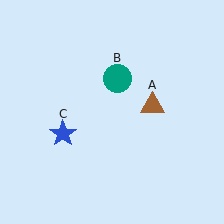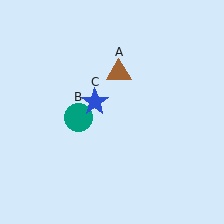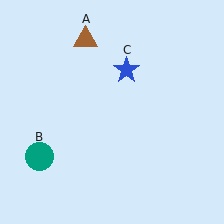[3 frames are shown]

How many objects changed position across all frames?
3 objects changed position: brown triangle (object A), teal circle (object B), blue star (object C).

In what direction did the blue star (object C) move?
The blue star (object C) moved up and to the right.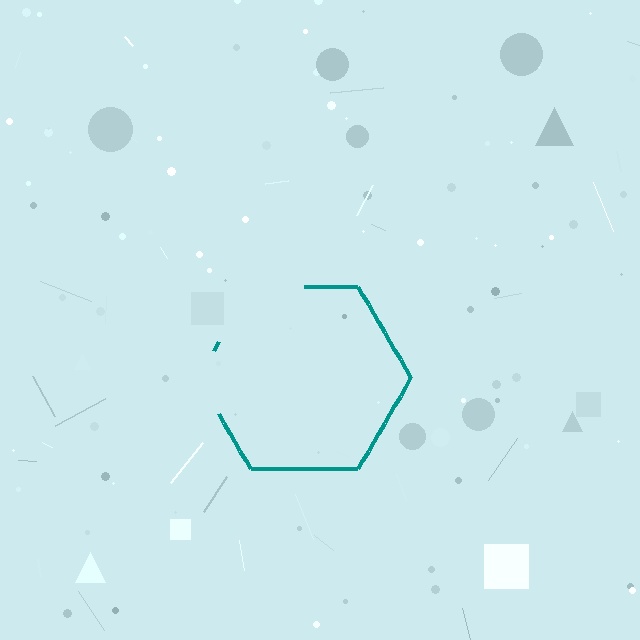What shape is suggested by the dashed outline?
The dashed outline suggests a hexagon.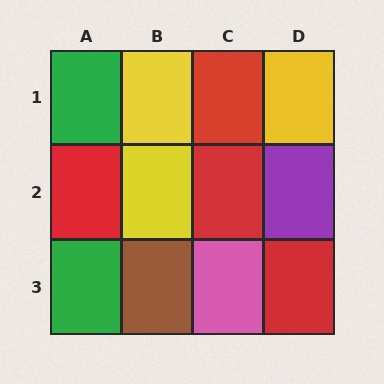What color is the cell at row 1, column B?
Yellow.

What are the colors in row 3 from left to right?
Green, brown, pink, red.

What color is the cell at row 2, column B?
Yellow.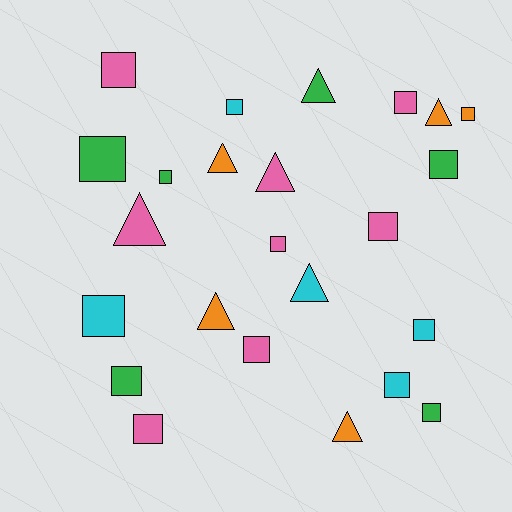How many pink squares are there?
There are 6 pink squares.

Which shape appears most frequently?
Square, with 16 objects.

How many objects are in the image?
There are 24 objects.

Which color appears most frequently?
Pink, with 8 objects.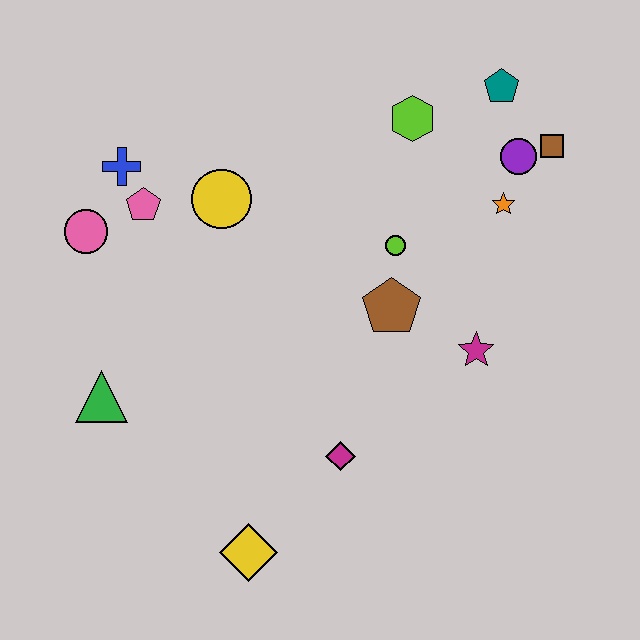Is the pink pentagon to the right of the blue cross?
Yes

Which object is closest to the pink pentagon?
The blue cross is closest to the pink pentagon.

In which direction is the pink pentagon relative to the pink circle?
The pink pentagon is to the right of the pink circle.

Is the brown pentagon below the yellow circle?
Yes